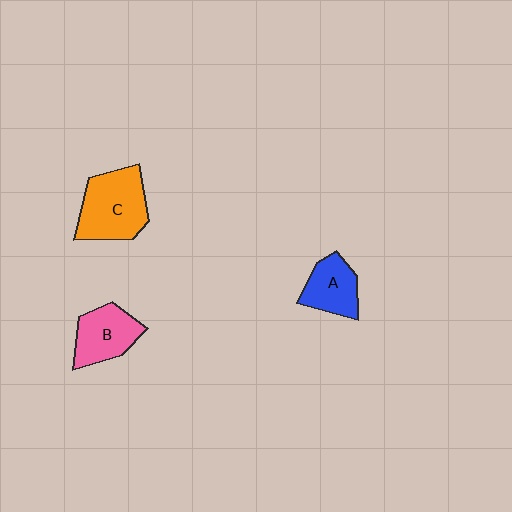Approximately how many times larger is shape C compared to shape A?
Approximately 1.6 times.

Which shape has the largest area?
Shape C (orange).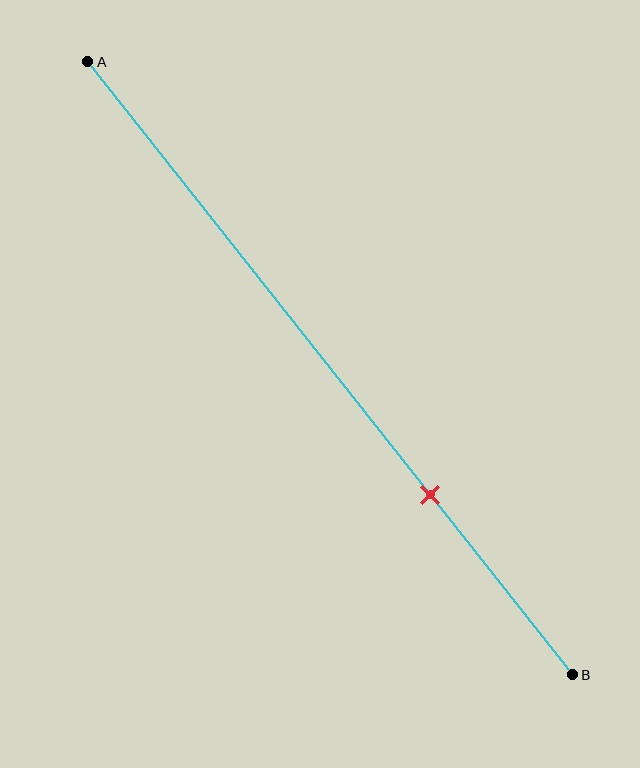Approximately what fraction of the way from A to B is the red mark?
The red mark is approximately 70% of the way from A to B.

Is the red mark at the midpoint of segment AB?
No, the mark is at about 70% from A, not at the 50% midpoint.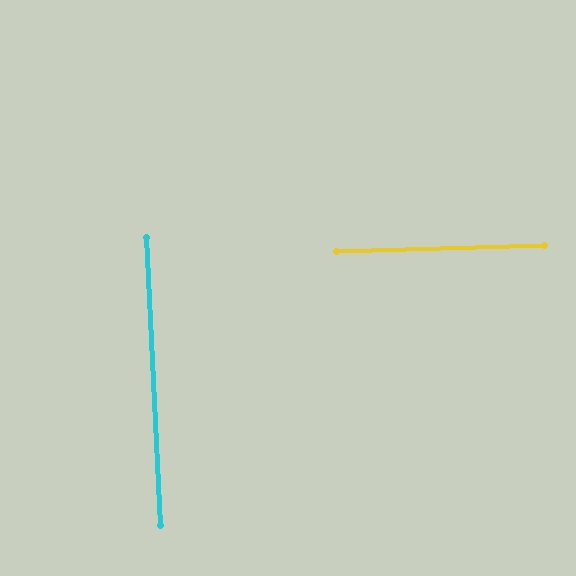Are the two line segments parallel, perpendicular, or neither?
Perpendicular — they meet at approximately 89°.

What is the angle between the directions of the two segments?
Approximately 89 degrees.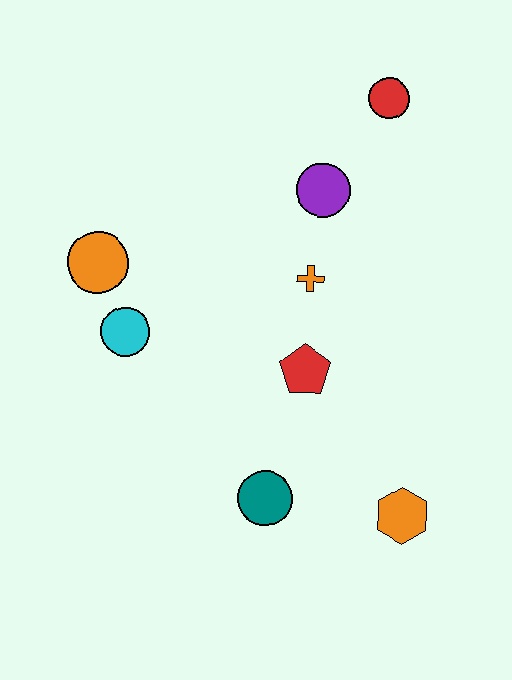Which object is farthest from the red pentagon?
The red circle is farthest from the red pentagon.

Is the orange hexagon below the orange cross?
Yes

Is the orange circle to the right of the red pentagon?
No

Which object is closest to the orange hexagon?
The teal circle is closest to the orange hexagon.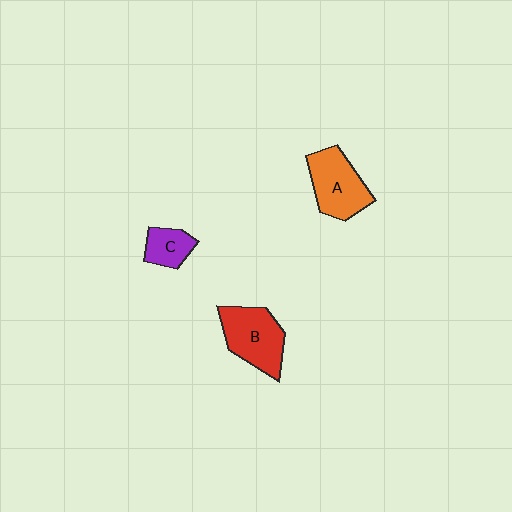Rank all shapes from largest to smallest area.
From largest to smallest: B (red), A (orange), C (purple).